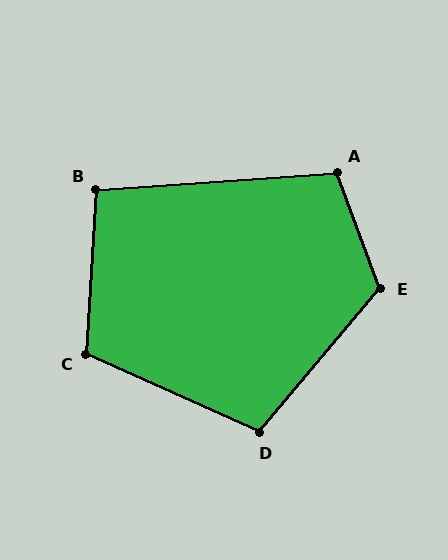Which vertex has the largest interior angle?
E, at approximately 120 degrees.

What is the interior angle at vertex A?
Approximately 106 degrees (obtuse).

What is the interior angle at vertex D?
Approximately 106 degrees (obtuse).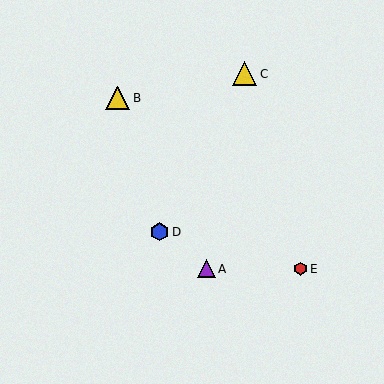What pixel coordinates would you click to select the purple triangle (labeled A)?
Click at (206, 269) to select the purple triangle A.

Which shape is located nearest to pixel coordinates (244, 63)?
The yellow triangle (labeled C) at (244, 74) is nearest to that location.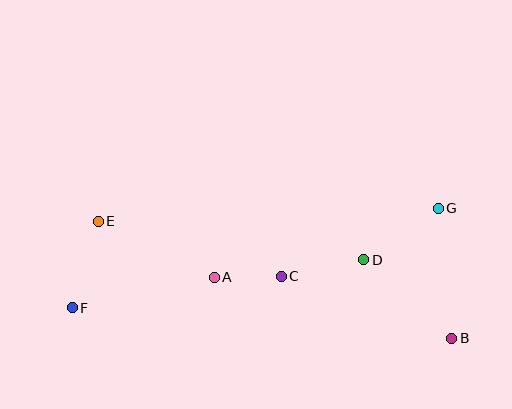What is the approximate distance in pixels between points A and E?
The distance between A and E is approximately 129 pixels.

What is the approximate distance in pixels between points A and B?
The distance between A and B is approximately 245 pixels.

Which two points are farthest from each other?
Points B and F are farthest from each other.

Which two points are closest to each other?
Points A and C are closest to each other.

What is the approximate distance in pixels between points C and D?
The distance between C and D is approximately 84 pixels.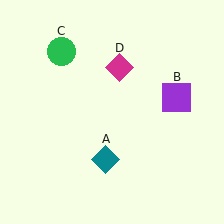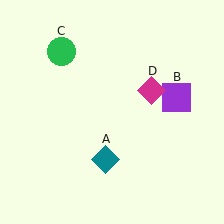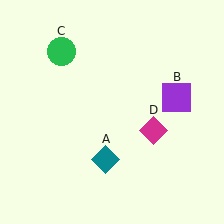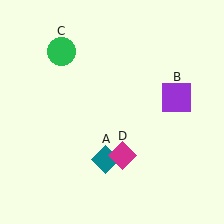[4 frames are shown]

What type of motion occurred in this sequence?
The magenta diamond (object D) rotated clockwise around the center of the scene.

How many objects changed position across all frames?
1 object changed position: magenta diamond (object D).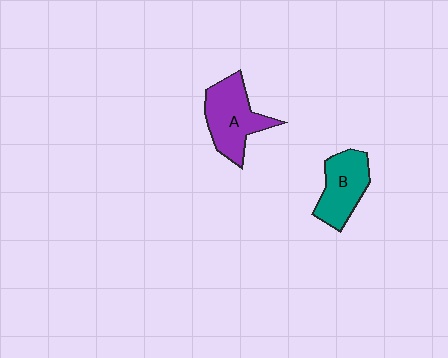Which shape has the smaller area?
Shape B (teal).